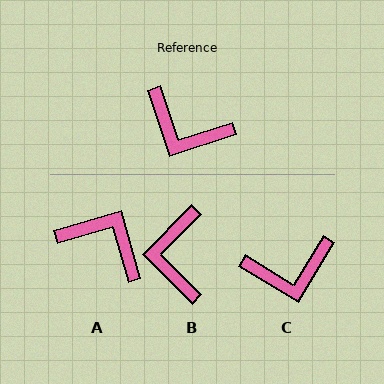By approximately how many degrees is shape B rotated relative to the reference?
Approximately 63 degrees clockwise.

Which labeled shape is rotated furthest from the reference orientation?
A, about 178 degrees away.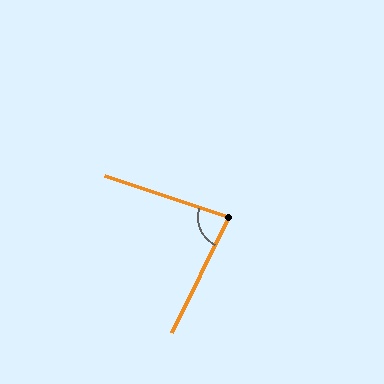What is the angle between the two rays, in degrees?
Approximately 83 degrees.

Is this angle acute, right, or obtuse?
It is acute.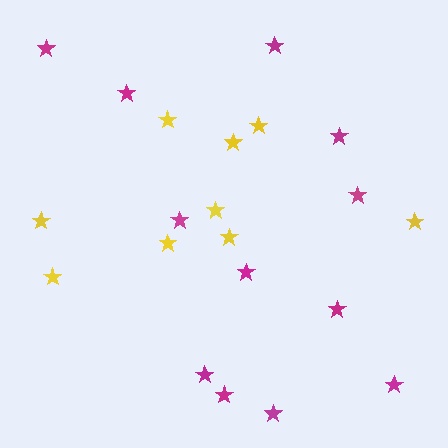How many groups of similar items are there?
There are 2 groups: one group of yellow stars (9) and one group of magenta stars (12).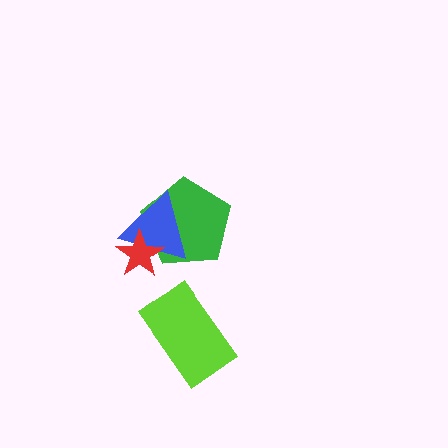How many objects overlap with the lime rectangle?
0 objects overlap with the lime rectangle.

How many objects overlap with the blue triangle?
2 objects overlap with the blue triangle.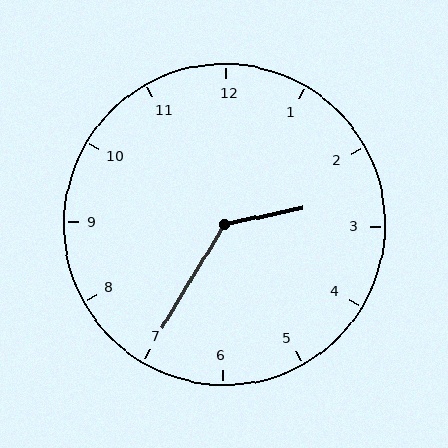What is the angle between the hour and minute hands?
Approximately 132 degrees.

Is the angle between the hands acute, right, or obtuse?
It is obtuse.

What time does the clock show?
2:35.